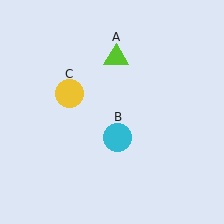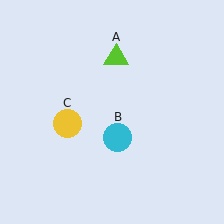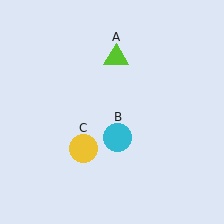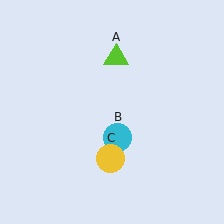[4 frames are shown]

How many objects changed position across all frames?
1 object changed position: yellow circle (object C).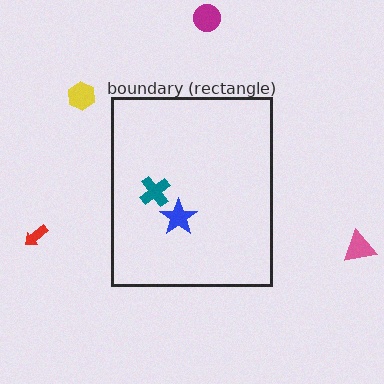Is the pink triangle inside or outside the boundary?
Outside.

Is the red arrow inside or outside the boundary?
Outside.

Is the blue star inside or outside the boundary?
Inside.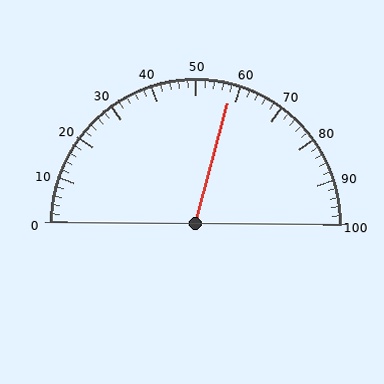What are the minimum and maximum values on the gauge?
The gauge ranges from 0 to 100.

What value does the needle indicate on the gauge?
The needle indicates approximately 58.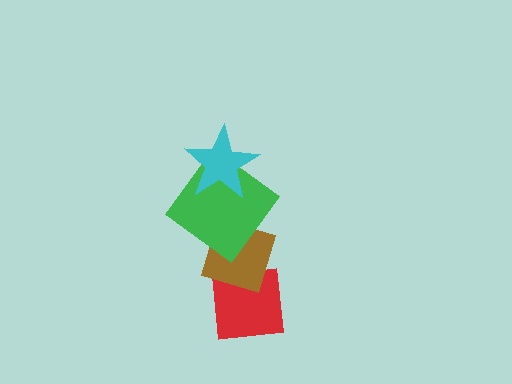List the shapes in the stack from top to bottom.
From top to bottom: the cyan star, the green diamond, the brown diamond, the red square.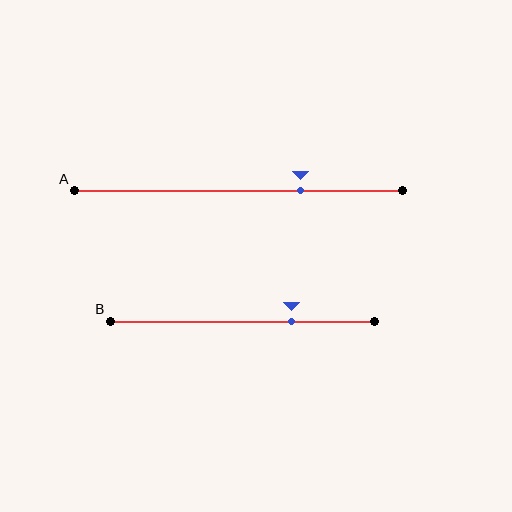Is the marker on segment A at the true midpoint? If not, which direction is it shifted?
No, the marker on segment A is shifted to the right by about 19% of the segment length.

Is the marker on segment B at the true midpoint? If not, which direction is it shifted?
No, the marker on segment B is shifted to the right by about 19% of the segment length.